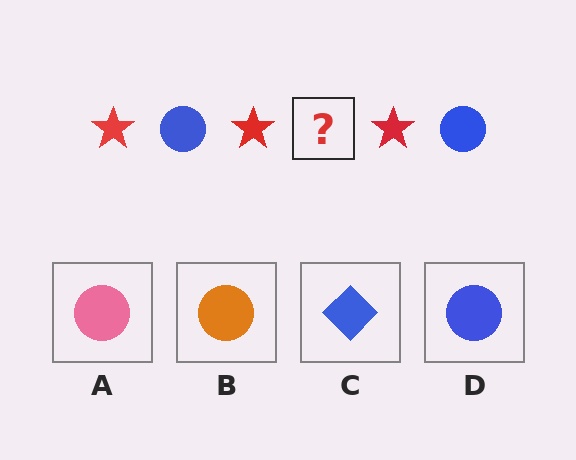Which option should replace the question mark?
Option D.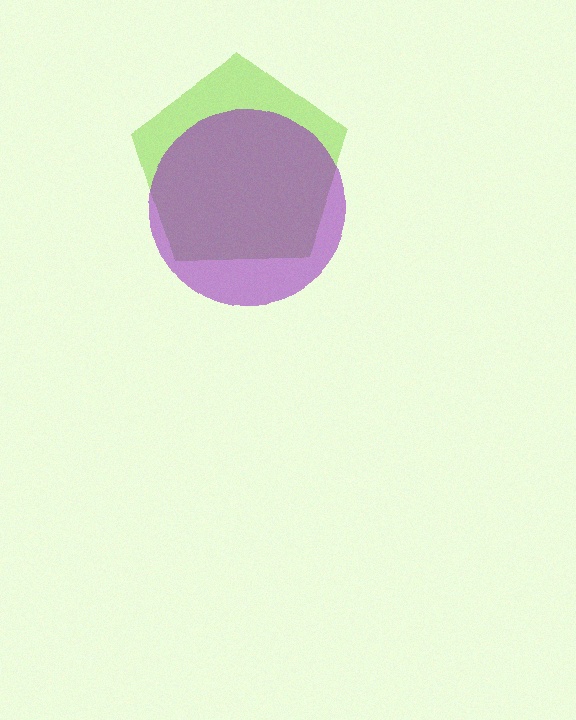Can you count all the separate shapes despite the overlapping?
Yes, there are 2 separate shapes.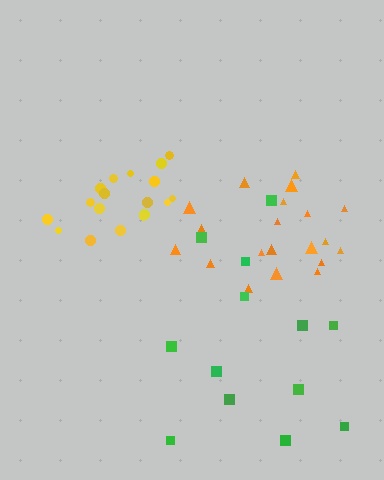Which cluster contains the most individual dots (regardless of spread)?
Orange (20).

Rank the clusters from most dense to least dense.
orange, yellow, green.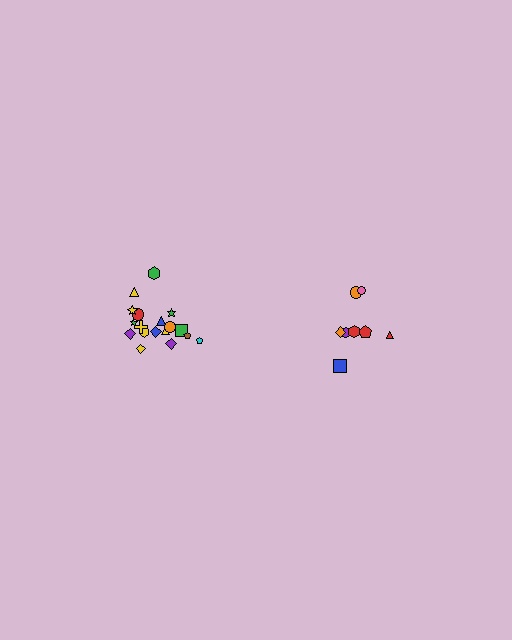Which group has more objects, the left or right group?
The left group.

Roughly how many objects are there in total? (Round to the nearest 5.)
Roughly 25 objects in total.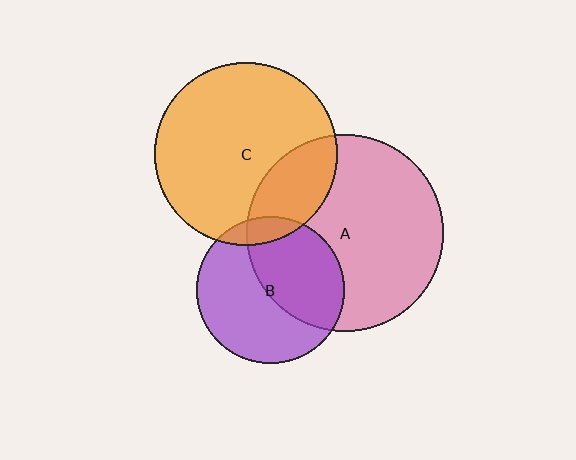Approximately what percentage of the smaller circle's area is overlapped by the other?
Approximately 45%.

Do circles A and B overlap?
Yes.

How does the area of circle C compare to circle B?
Approximately 1.5 times.